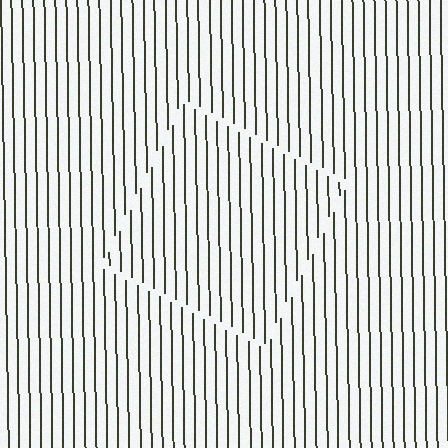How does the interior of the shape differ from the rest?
The interior of the shape contains the same grating, shifted by half a period — the contour is defined by the phase discontinuity where line-ends from the inner and outer gratings abut.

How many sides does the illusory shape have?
4 sides — the line-ends trace a square.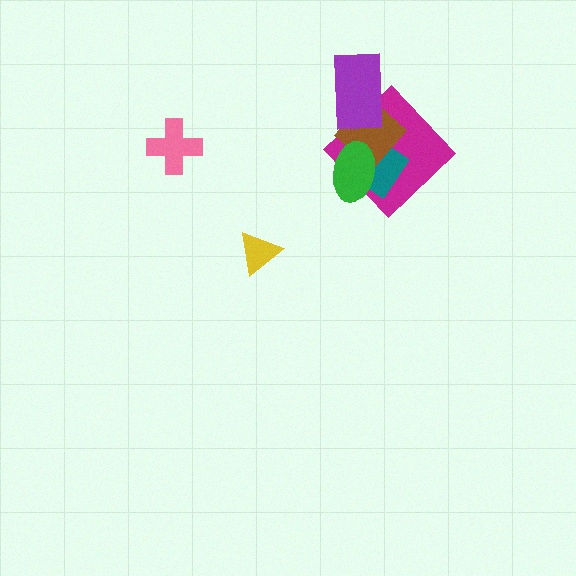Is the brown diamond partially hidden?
Yes, it is partially covered by another shape.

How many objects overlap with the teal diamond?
3 objects overlap with the teal diamond.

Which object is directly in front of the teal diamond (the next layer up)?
The brown diamond is directly in front of the teal diamond.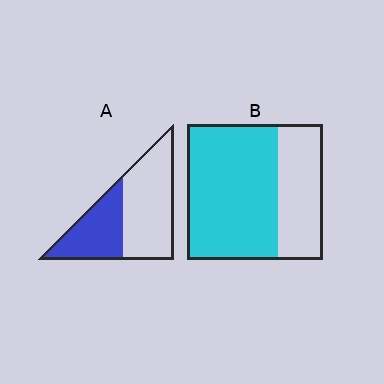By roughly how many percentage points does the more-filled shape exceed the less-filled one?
By roughly 30 percentage points (B over A).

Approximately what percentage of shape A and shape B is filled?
A is approximately 40% and B is approximately 65%.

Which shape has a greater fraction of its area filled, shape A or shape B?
Shape B.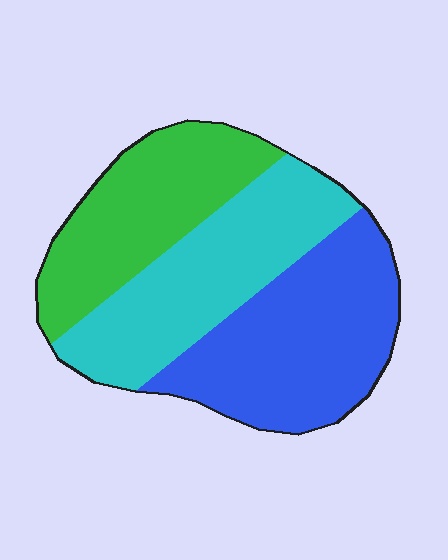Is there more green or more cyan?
Cyan.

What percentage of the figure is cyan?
Cyan takes up about one third (1/3) of the figure.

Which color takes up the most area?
Blue, at roughly 40%.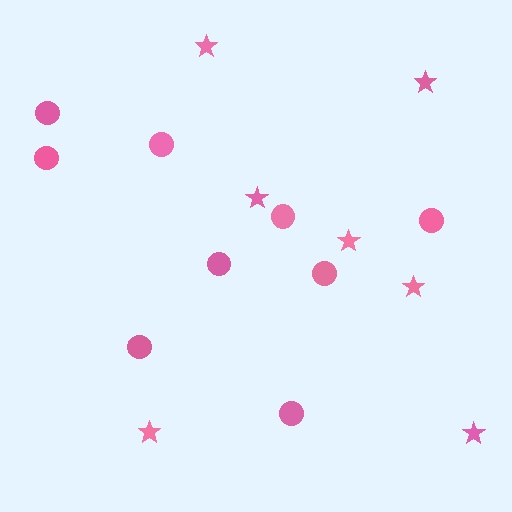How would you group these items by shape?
There are 2 groups: one group of stars (7) and one group of circles (9).